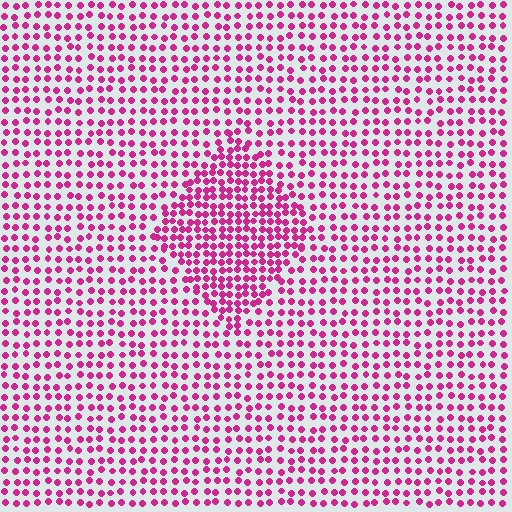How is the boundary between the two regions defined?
The boundary is defined by a change in element density (approximately 1.7x ratio). All elements are the same color, size, and shape.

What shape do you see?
I see a diamond.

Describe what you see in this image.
The image contains small magenta elements arranged at two different densities. A diamond-shaped region is visible where the elements are more densely packed than the surrounding area.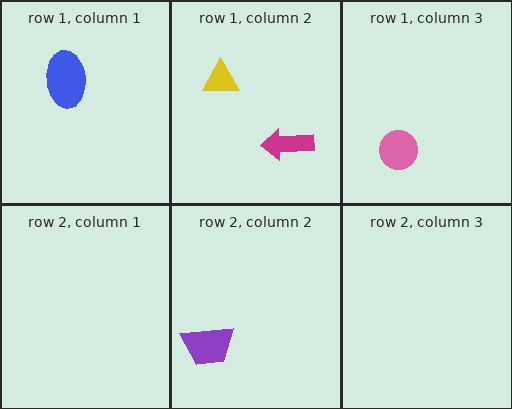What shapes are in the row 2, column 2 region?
The purple trapezoid.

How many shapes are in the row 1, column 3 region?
1.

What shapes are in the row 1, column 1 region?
The blue ellipse.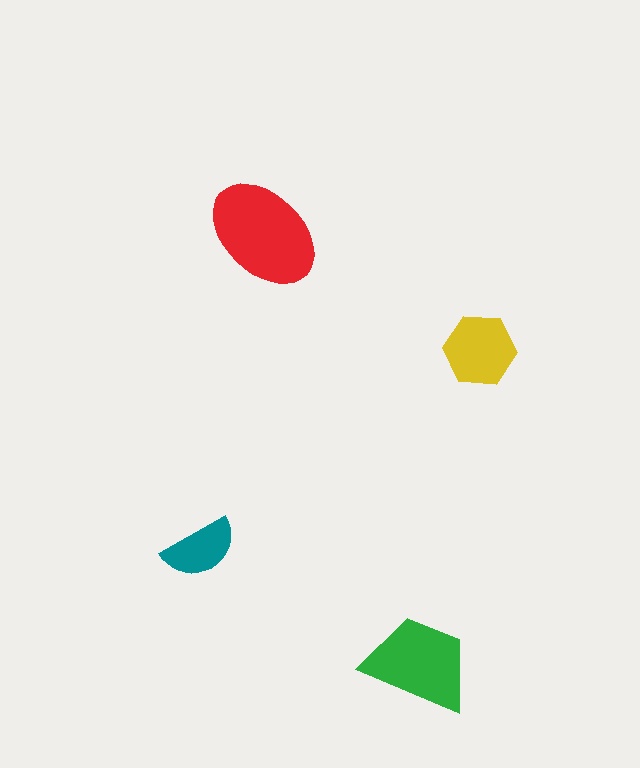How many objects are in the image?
There are 4 objects in the image.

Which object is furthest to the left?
The teal semicircle is leftmost.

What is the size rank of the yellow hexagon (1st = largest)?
3rd.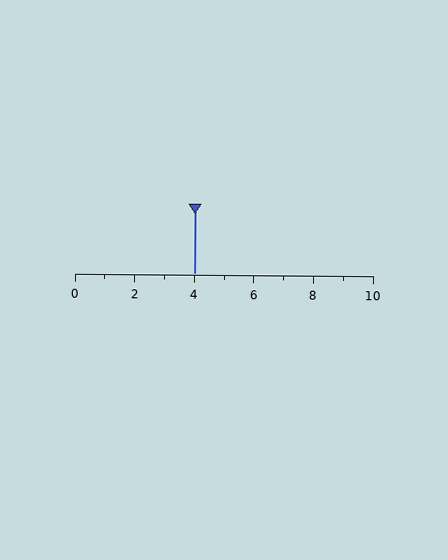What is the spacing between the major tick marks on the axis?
The major ticks are spaced 2 apart.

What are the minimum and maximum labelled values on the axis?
The axis runs from 0 to 10.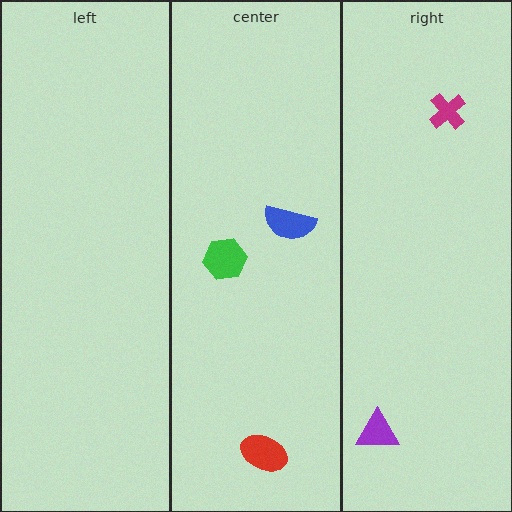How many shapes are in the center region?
3.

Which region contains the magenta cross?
The right region.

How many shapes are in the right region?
2.